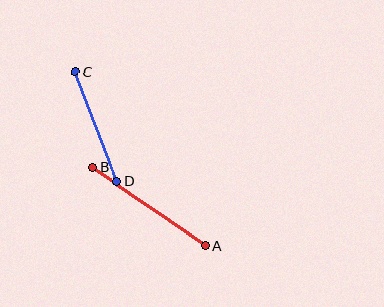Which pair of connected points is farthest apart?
Points A and B are farthest apart.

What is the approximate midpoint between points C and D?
The midpoint is at approximately (96, 126) pixels.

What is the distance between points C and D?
The distance is approximately 117 pixels.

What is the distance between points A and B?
The distance is approximately 137 pixels.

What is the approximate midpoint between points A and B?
The midpoint is at approximately (149, 207) pixels.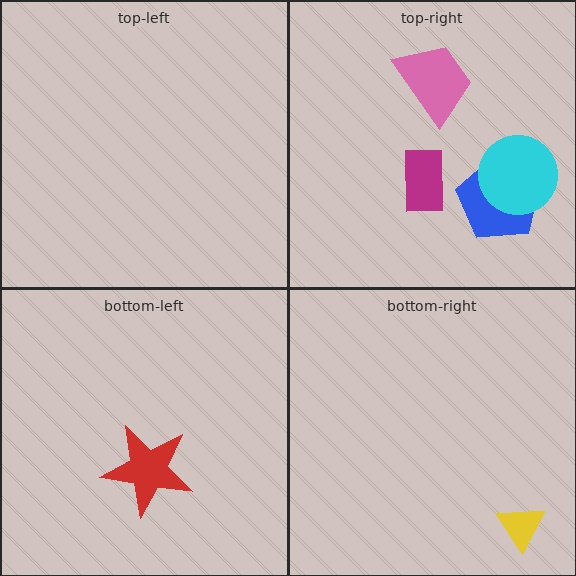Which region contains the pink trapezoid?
The top-right region.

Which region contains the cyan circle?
The top-right region.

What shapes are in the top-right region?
The blue pentagon, the magenta rectangle, the pink trapezoid, the cyan circle.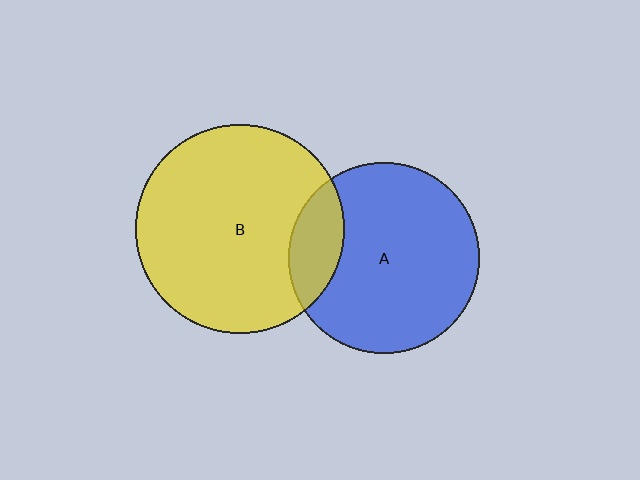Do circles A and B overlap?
Yes.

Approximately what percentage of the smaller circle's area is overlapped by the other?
Approximately 15%.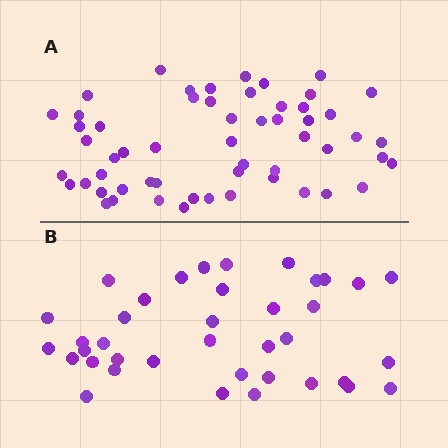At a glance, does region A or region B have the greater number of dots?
Region A (the top region) has more dots.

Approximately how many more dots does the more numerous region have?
Region A has approximately 20 more dots than region B.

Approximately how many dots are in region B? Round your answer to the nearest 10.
About 40 dots. (The exact count is 38, which rounds to 40.)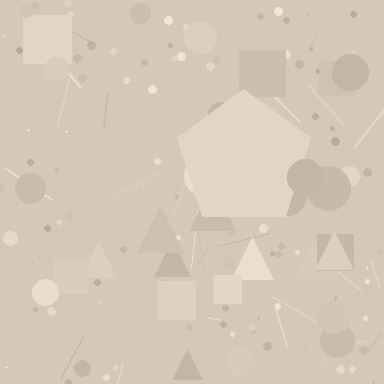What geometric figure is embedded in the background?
A pentagon is embedded in the background.